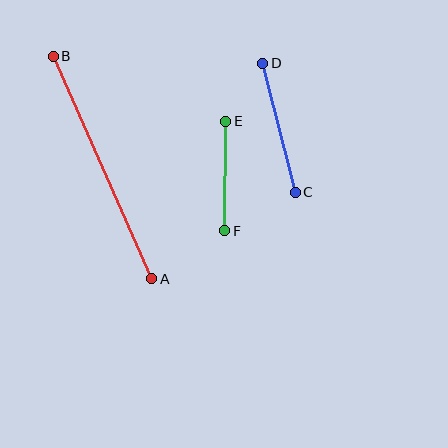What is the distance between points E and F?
The distance is approximately 110 pixels.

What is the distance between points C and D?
The distance is approximately 133 pixels.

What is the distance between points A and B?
The distance is approximately 243 pixels.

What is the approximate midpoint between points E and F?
The midpoint is at approximately (225, 176) pixels.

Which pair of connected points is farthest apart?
Points A and B are farthest apart.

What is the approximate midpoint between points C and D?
The midpoint is at approximately (279, 128) pixels.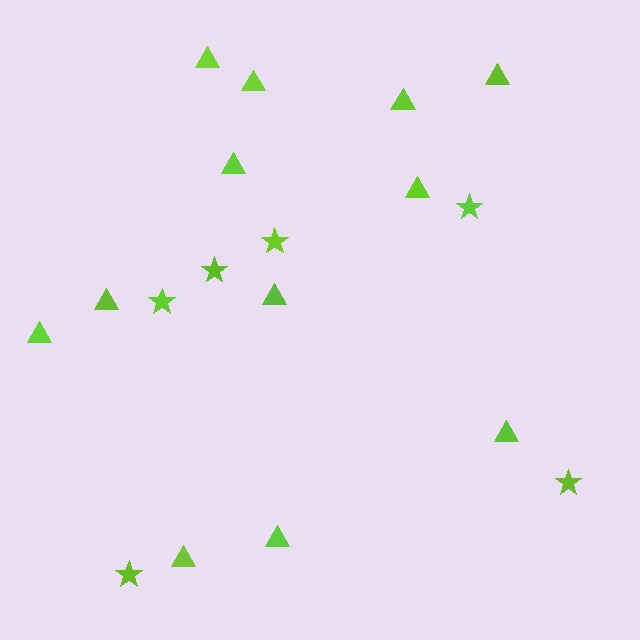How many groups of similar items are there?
There are 2 groups: one group of stars (6) and one group of triangles (12).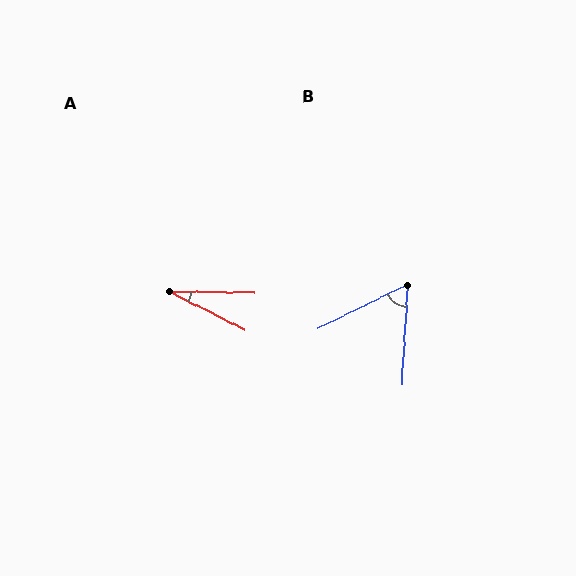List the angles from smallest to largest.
A (26°), B (60°).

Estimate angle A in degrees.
Approximately 26 degrees.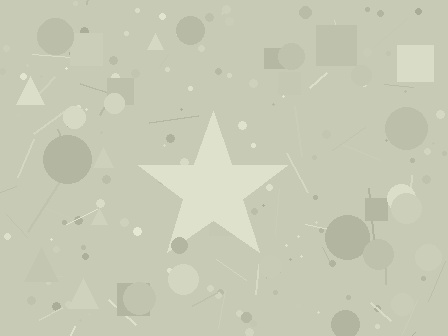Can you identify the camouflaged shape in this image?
The camouflaged shape is a star.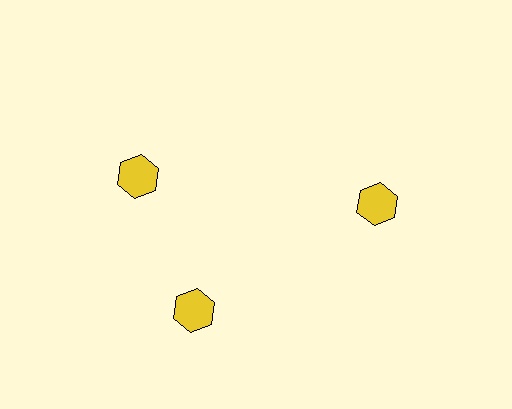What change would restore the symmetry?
The symmetry would be restored by rotating it back into even spacing with its neighbors so that all 3 hexagons sit at equal angles and equal distance from the center.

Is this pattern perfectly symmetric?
No. The 3 yellow hexagons are arranged in a ring, but one element near the 11 o'clock position is rotated out of alignment along the ring, breaking the 3-fold rotational symmetry.